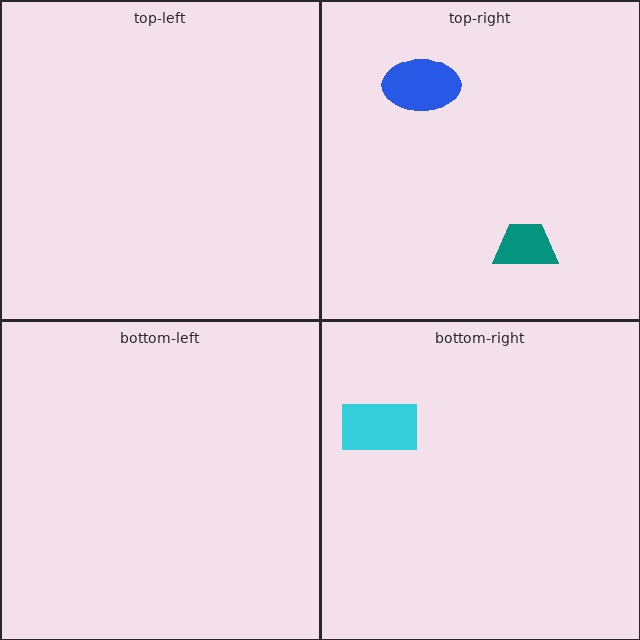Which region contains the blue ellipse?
The top-right region.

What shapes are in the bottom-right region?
The cyan rectangle.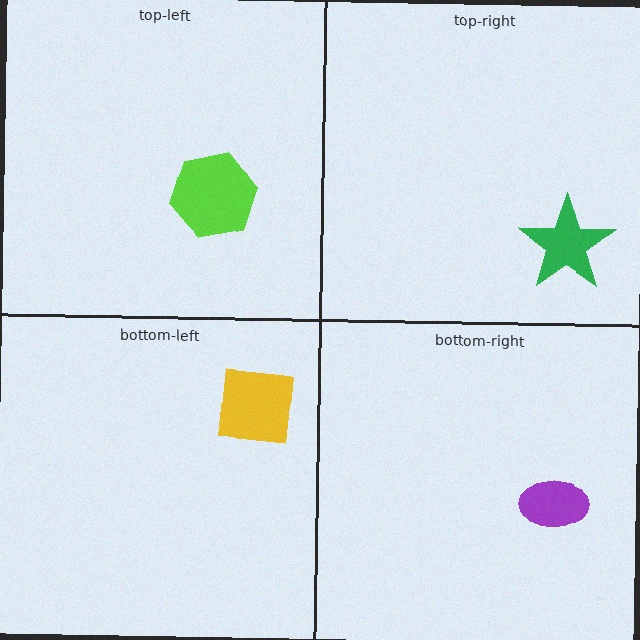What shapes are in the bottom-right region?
The purple ellipse.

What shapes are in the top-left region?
The lime hexagon.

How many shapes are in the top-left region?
1.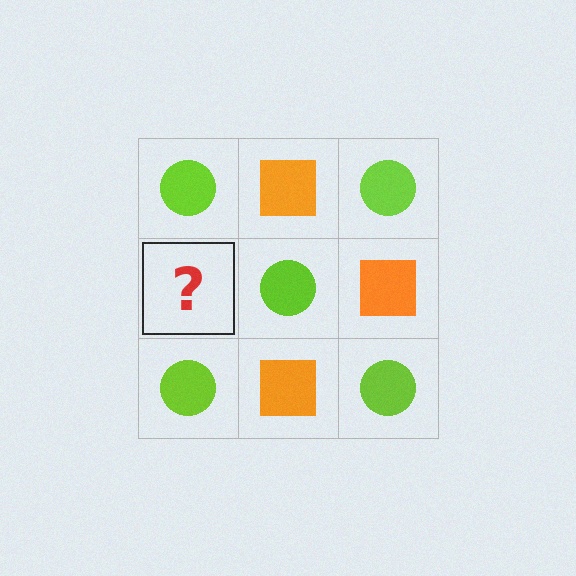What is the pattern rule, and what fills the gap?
The rule is that it alternates lime circle and orange square in a checkerboard pattern. The gap should be filled with an orange square.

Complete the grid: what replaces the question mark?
The question mark should be replaced with an orange square.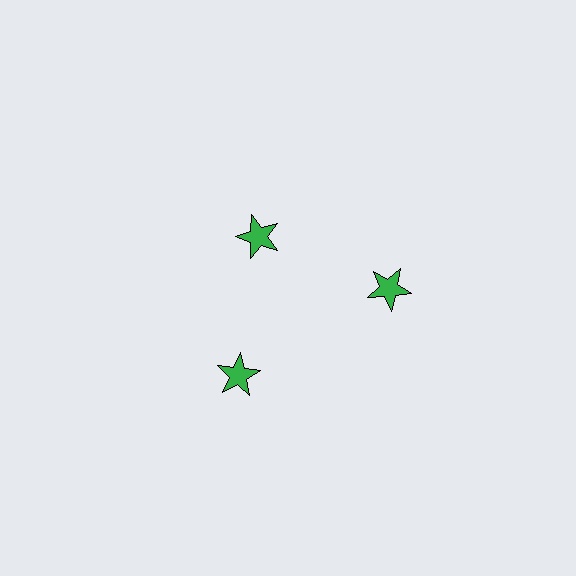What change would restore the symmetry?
The symmetry would be restored by moving it outward, back onto the ring so that all 3 stars sit at equal angles and equal distance from the center.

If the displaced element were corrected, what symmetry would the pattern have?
It would have 3-fold rotational symmetry — the pattern would map onto itself every 120 degrees.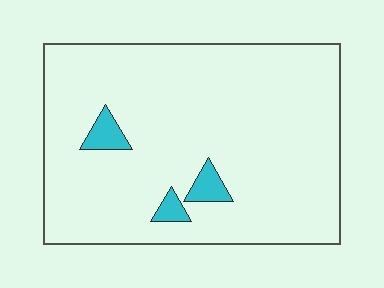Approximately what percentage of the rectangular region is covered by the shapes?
Approximately 5%.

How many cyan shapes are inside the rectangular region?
3.